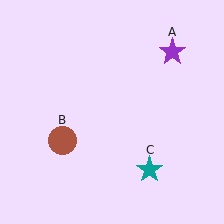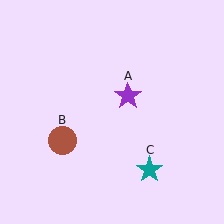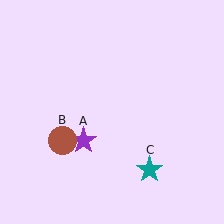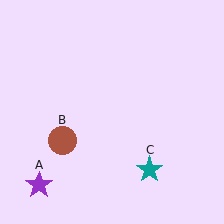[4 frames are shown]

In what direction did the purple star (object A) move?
The purple star (object A) moved down and to the left.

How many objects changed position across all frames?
1 object changed position: purple star (object A).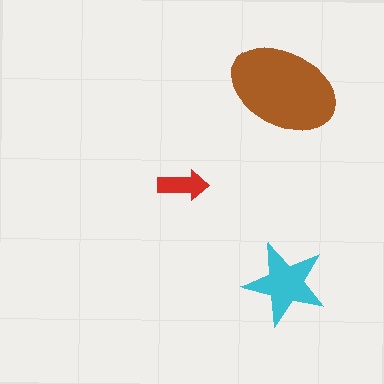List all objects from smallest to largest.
The red arrow, the cyan star, the brown ellipse.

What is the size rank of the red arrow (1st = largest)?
3rd.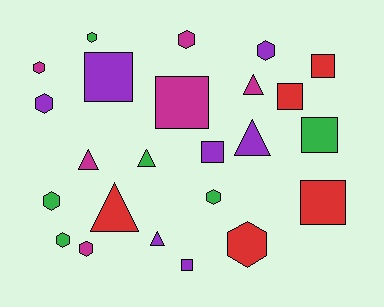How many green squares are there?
There is 1 green square.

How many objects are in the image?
There are 24 objects.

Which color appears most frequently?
Purple, with 7 objects.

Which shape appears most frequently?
Hexagon, with 10 objects.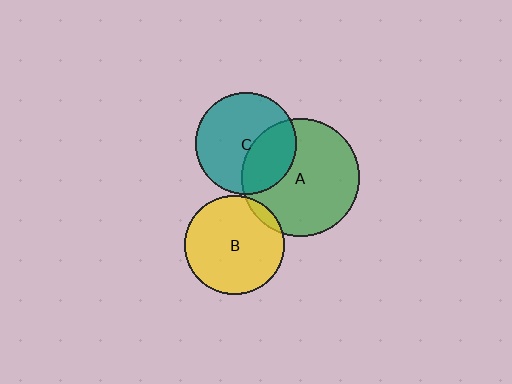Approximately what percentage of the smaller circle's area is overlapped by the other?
Approximately 35%.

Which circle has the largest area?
Circle A (green).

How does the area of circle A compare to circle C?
Approximately 1.4 times.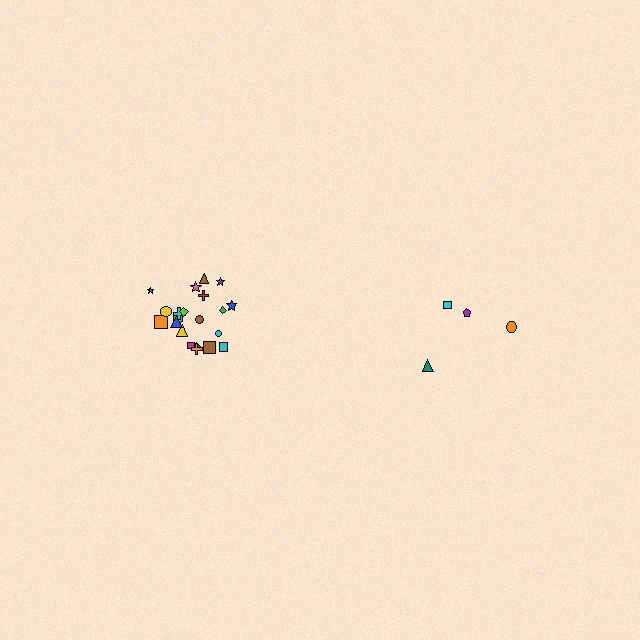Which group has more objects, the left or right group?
The left group.